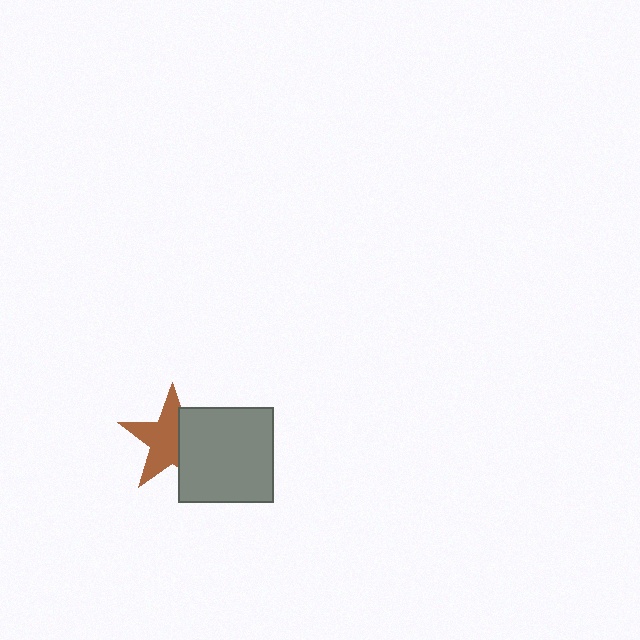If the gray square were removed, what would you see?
You would see the complete brown star.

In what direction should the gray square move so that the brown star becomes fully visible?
The gray square should move right. That is the shortest direction to clear the overlap and leave the brown star fully visible.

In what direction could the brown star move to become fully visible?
The brown star could move left. That would shift it out from behind the gray square entirely.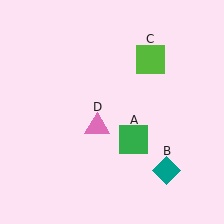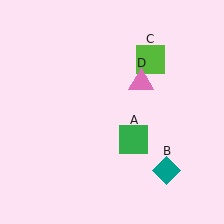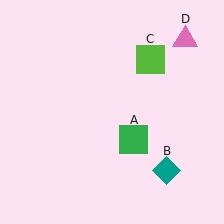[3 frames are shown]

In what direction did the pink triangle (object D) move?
The pink triangle (object D) moved up and to the right.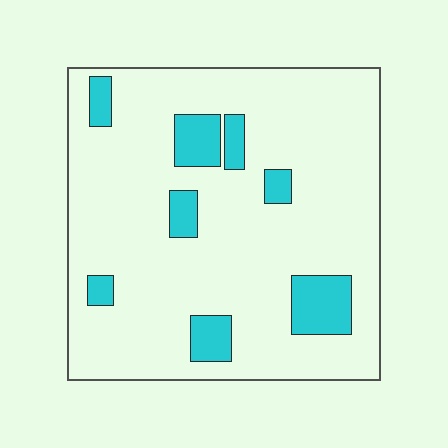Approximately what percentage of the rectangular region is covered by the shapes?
Approximately 15%.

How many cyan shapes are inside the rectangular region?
8.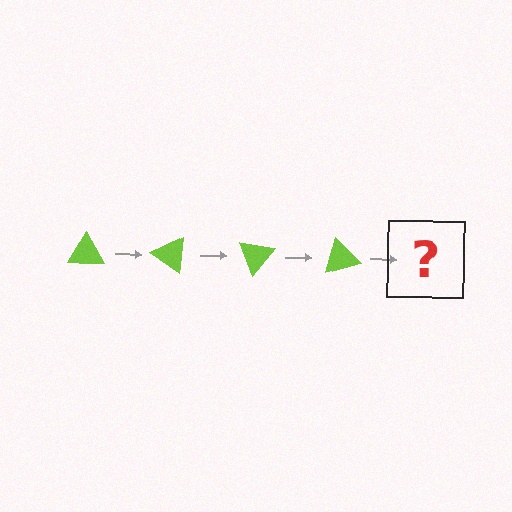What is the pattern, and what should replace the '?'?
The pattern is that the triangle rotates 35 degrees each step. The '?' should be a lime triangle rotated 140 degrees.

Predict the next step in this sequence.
The next step is a lime triangle rotated 140 degrees.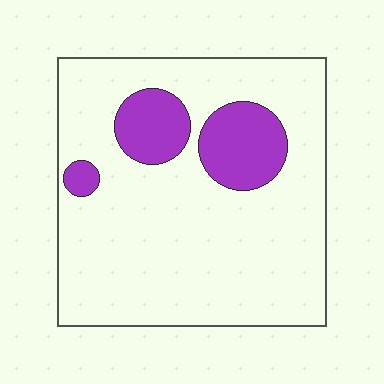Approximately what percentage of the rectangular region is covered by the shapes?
Approximately 15%.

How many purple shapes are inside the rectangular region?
3.